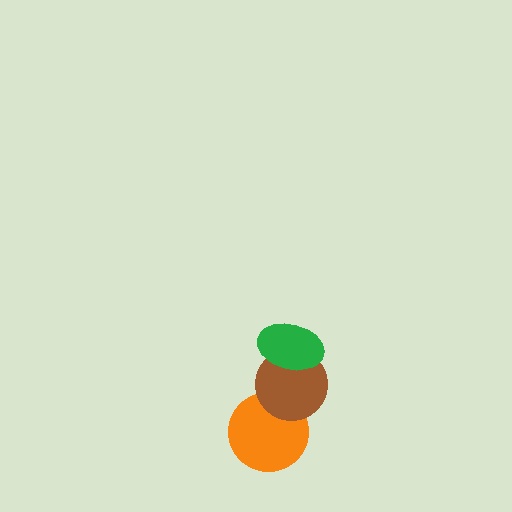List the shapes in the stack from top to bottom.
From top to bottom: the green ellipse, the brown circle, the orange circle.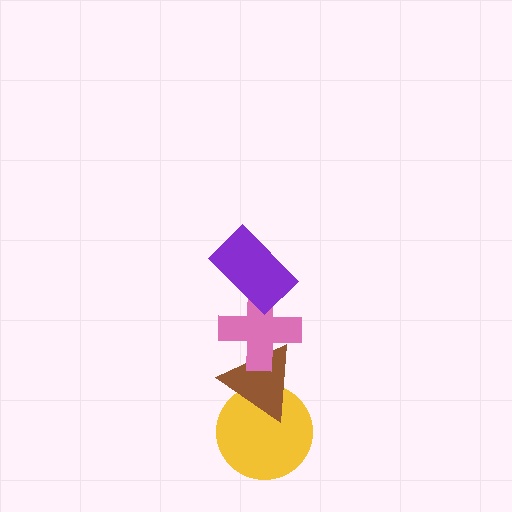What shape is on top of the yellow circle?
The brown triangle is on top of the yellow circle.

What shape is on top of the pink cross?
The purple rectangle is on top of the pink cross.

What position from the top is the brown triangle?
The brown triangle is 3rd from the top.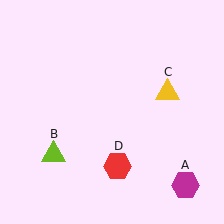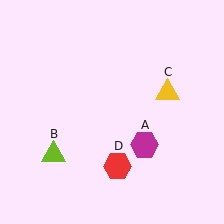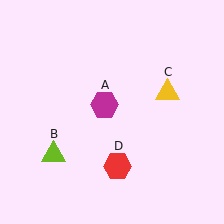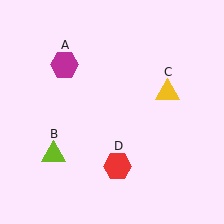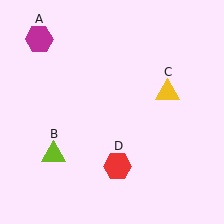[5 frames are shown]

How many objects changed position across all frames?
1 object changed position: magenta hexagon (object A).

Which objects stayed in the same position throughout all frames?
Lime triangle (object B) and yellow triangle (object C) and red hexagon (object D) remained stationary.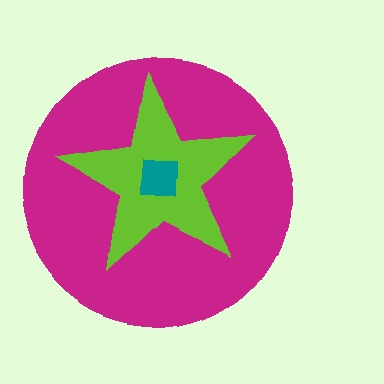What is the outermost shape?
The magenta circle.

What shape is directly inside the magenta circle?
The lime star.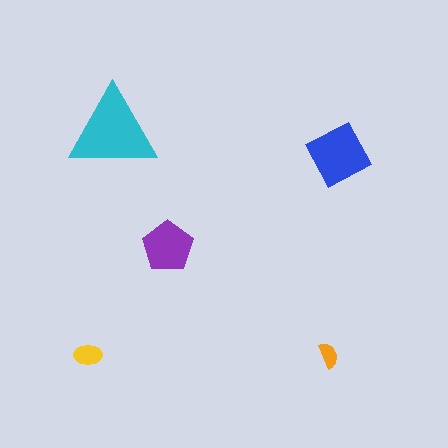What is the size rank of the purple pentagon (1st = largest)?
3rd.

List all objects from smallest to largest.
The orange semicircle, the yellow ellipse, the purple pentagon, the blue diamond, the cyan triangle.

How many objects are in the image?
There are 5 objects in the image.